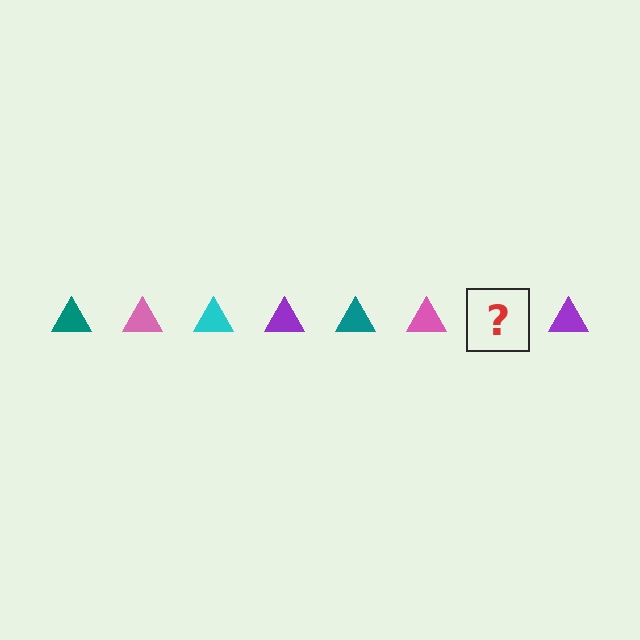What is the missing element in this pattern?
The missing element is a cyan triangle.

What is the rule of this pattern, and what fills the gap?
The rule is that the pattern cycles through teal, pink, cyan, purple triangles. The gap should be filled with a cyan triangle.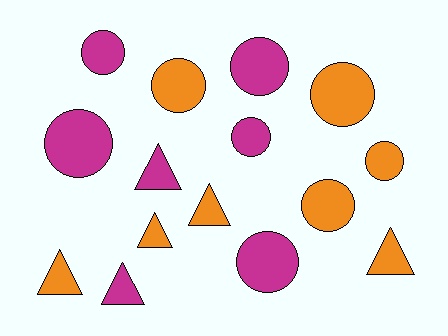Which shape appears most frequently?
Circle, with 9 objects.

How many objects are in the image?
There are 15 objects.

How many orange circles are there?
There are 4 orange circles.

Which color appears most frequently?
Orange, with 8 objects.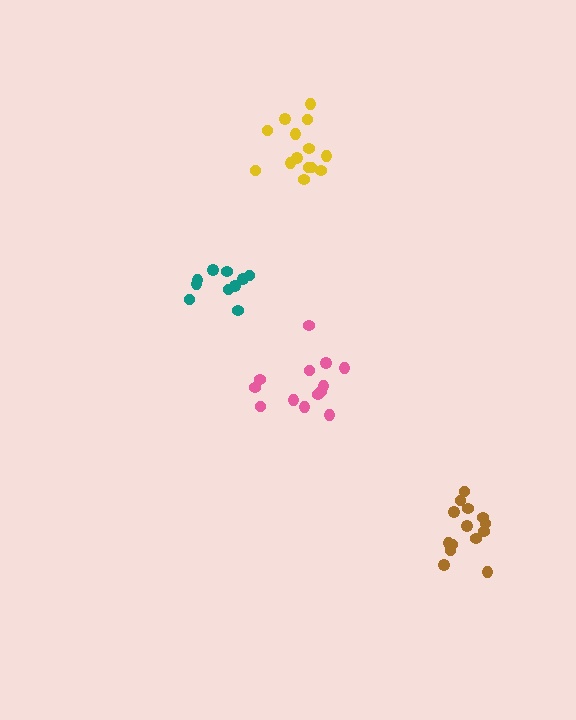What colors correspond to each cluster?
The clusters are colored: pink, yellow, teal, brown.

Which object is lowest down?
The brown cluster is bottommost.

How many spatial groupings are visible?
There are 4 spatial groupings.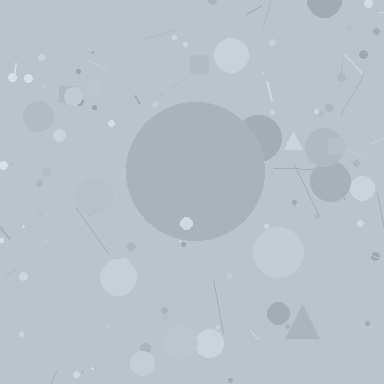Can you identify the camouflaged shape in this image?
The camouflaged shape is a circle.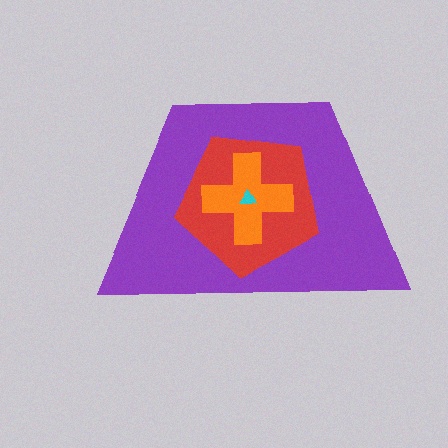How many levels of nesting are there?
4.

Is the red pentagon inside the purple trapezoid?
Yes.